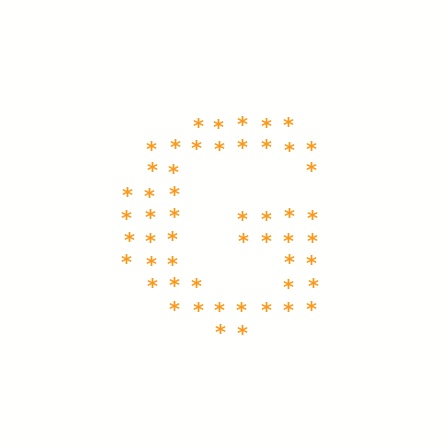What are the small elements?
The small elements are asterisks.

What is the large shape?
The large shape is the letter G.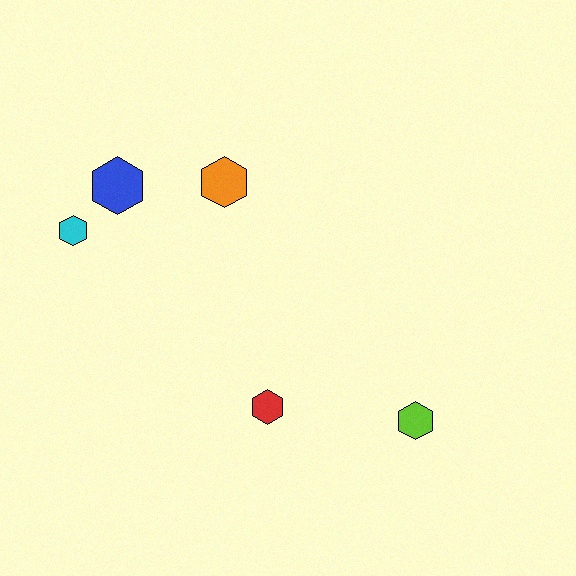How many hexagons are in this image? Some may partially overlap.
There are 5 hexagons.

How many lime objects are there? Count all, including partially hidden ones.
There is 1 lime object.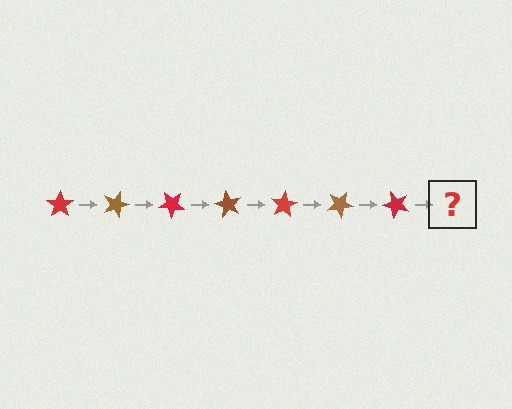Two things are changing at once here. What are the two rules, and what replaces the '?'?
The two rules are that it rotates 20 degrees each step and the color cycles through red and brown. The '?' should be a brown star, rotated 140 degrees from the start.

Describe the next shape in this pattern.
It should be a brown star, rotated 140 degrees from the start.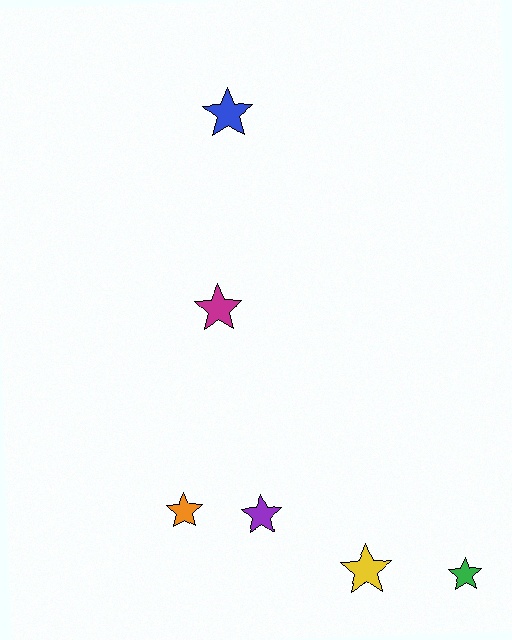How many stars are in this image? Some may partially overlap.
There are 6 stars.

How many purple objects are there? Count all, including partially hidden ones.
There is 1 purple object.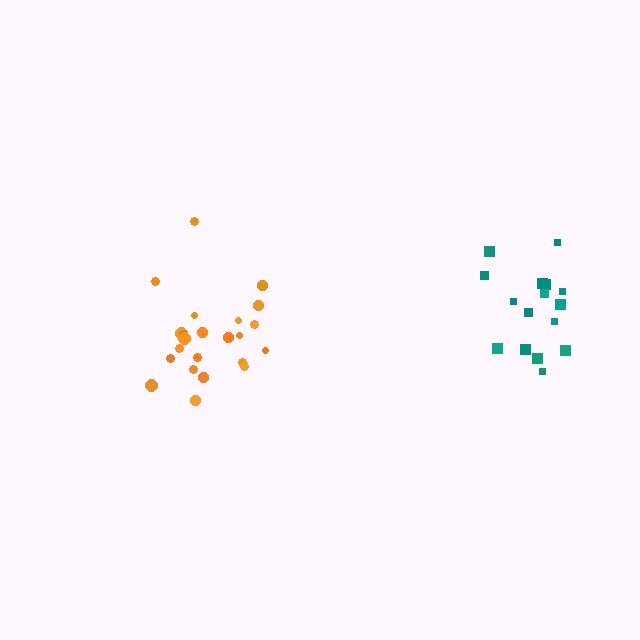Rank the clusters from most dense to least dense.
orange, teal.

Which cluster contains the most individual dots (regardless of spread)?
Orange (23).